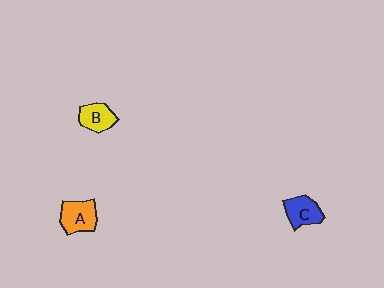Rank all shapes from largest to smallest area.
From largest to smallest: A (orange), C (blue), B (yellow).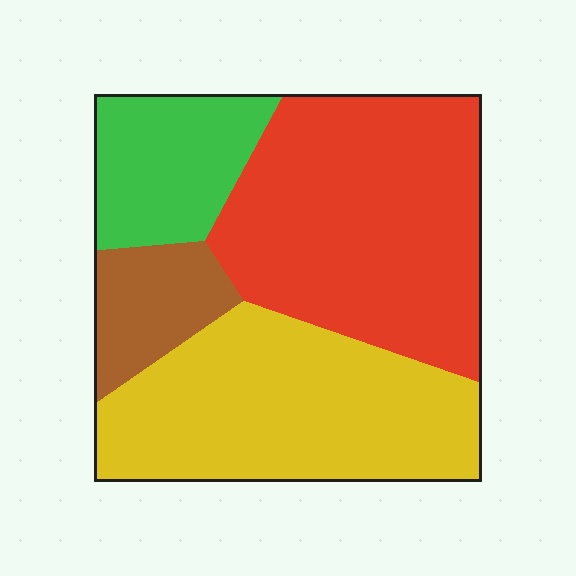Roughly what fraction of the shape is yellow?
Yellow takes up between a quarter and a half of the shape.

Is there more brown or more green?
Green.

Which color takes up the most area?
Red, at roughly 40%.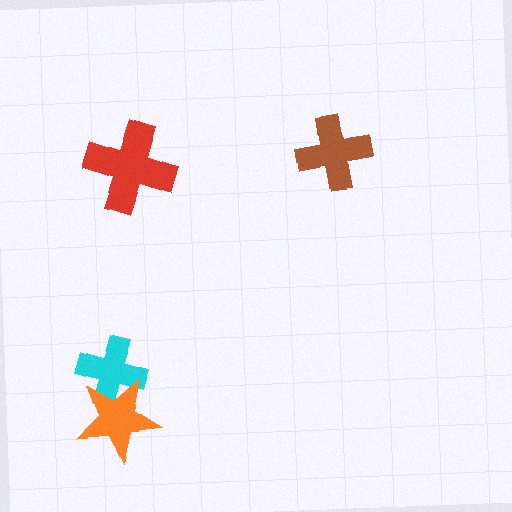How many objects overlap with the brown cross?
0 objects overlap with the brown cross.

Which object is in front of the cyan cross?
The orange star is in front of the cyan cross.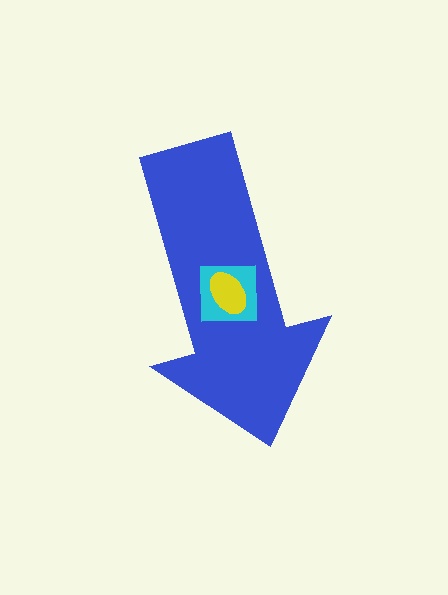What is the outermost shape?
The blue arrow.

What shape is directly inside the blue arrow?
The cyan square.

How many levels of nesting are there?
3.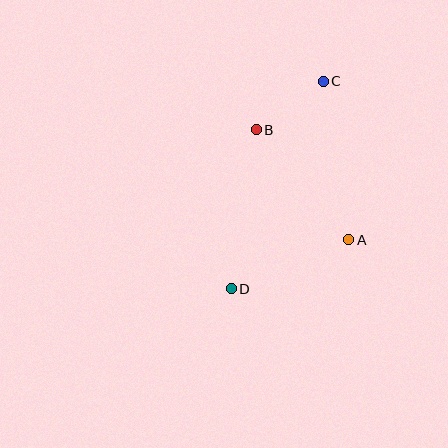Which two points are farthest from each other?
Points C and D are farthest from each other.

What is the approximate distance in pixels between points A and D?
The distance between A and D is approximately 127 pixels.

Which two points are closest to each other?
Points B and C are closest to each other.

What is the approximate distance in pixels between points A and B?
The distance between A and B is approximately 144 pixels.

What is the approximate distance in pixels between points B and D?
The distance between B and D is approximately 161 pixels.